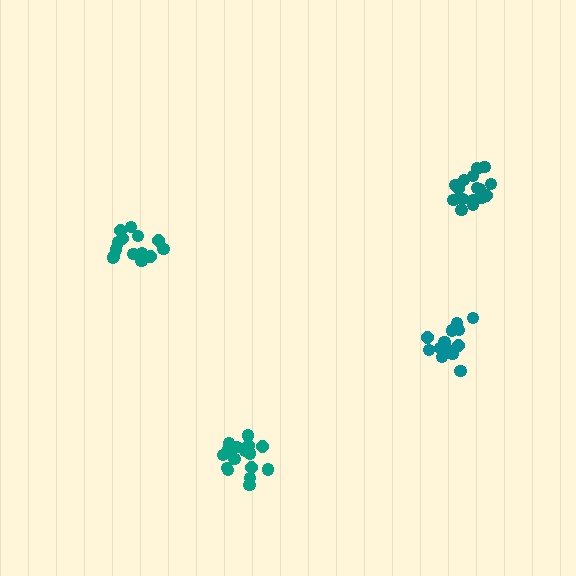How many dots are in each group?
Group 1: 14 dots, Group 2: 14 dots, Group 3: 18 dots, Group 4: 17 dots (63 total).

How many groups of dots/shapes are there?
There are 4 groups.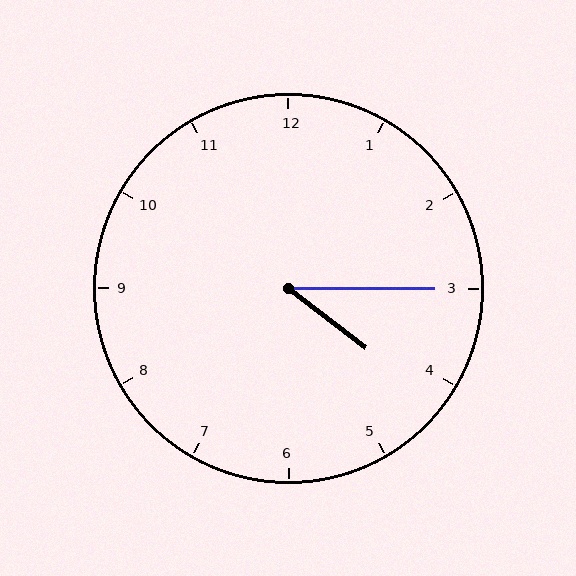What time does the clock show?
4:15.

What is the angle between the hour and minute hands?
Approximately 38 degrees.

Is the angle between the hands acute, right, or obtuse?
It is acute.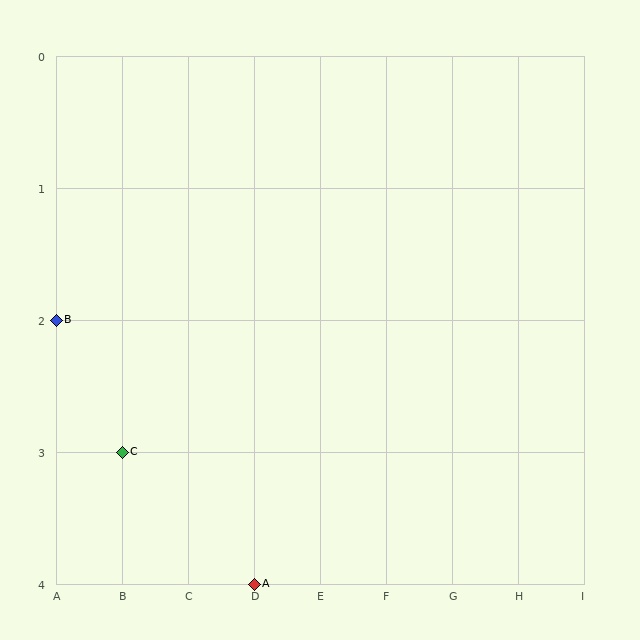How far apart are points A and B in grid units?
Points A and B are 3 columns and 2 rows apart (about 3.6 grid units diagonally).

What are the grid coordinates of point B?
Point B is at grid coordinates (A, 2).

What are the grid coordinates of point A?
Point A is at grid coordinates (D, 4).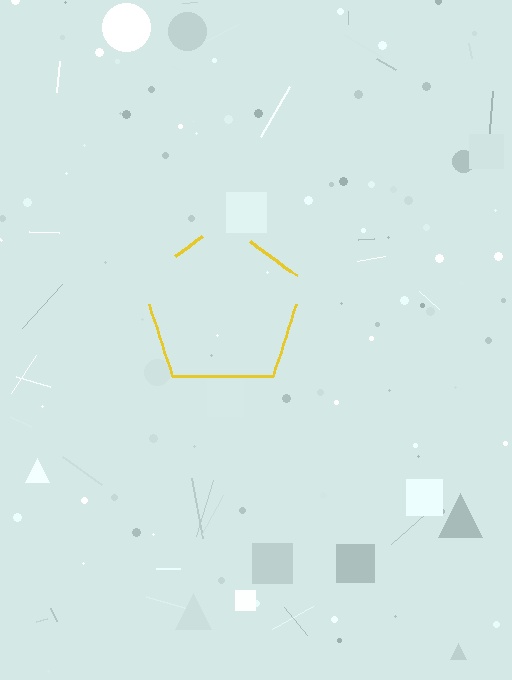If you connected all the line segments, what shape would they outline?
They would outline a pentagon.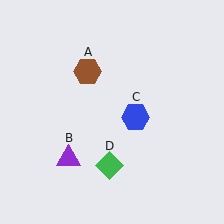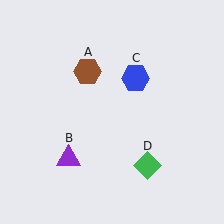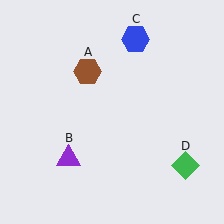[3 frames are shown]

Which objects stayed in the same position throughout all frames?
Brown hexagon (object A) and purple triangle (object B) remained stationary.